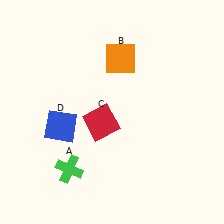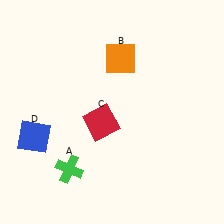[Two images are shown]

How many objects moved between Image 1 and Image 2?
1 object moved between the two images.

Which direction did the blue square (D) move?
The blue square (D) moved left.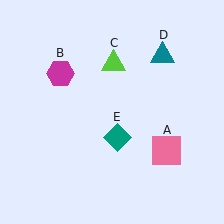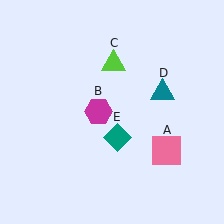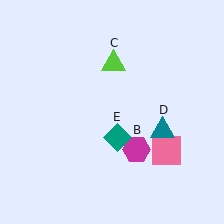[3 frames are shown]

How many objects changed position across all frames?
2 objects changed position: magenta hexagon (object B), teal triangle (object D).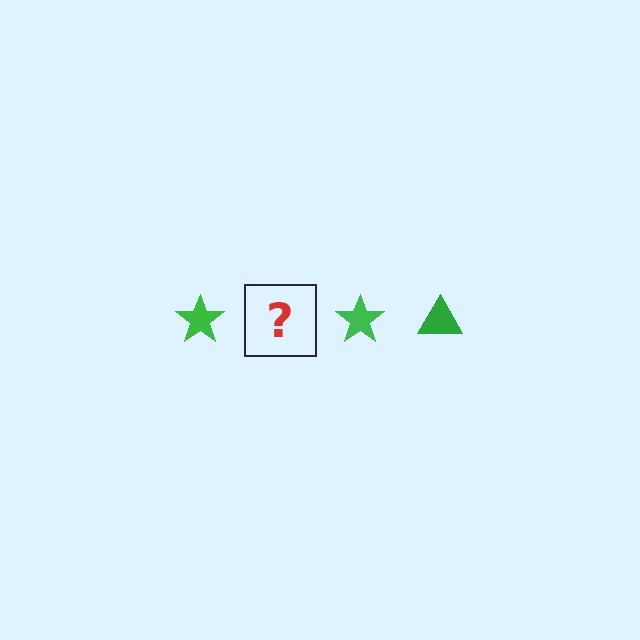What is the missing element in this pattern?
The missing element is a green triangle.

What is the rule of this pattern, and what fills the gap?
The rule is that the pattern cycles through star, triangle shapes in green. The gap should be filled with a green triangle.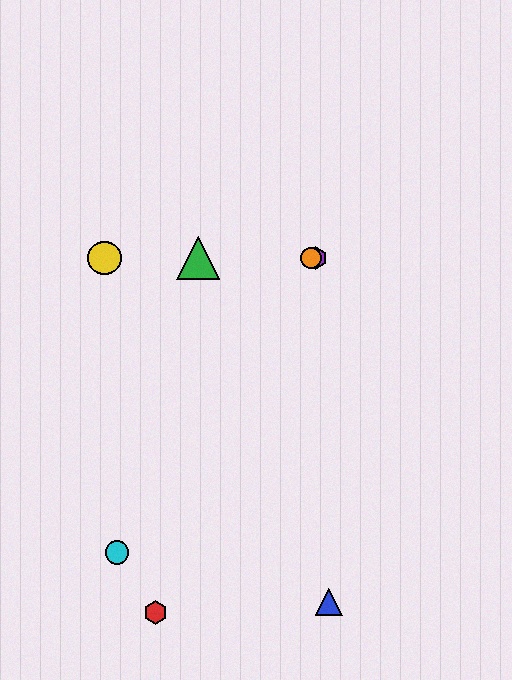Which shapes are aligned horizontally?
The green triangle, the yellow circle, the purple hexagon, the orange circle are aligned horizontally.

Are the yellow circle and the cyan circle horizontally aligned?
No, the yellow circle is at y≈258 and the cyan circle is at y≈553.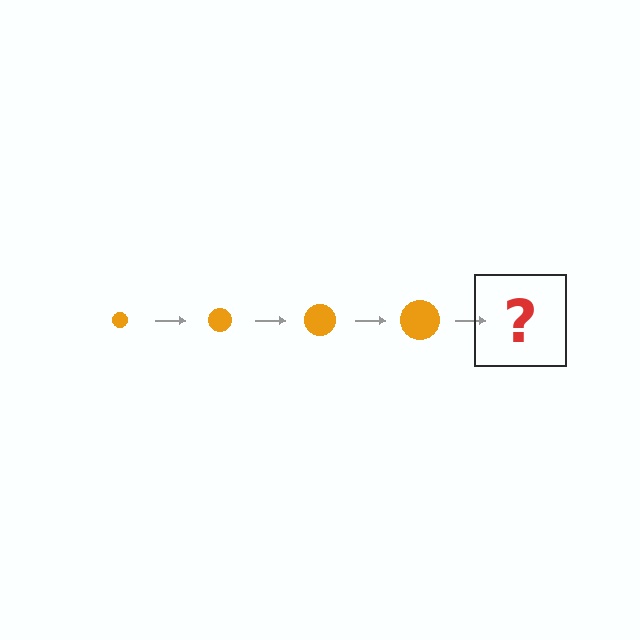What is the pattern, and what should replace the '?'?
The pattern is that the circle gets progressively larger each step. The '?' should be an orange circle, larger than the previous one.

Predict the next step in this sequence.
The next step is an orange circle, larger than the previous one.